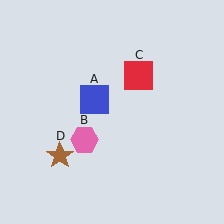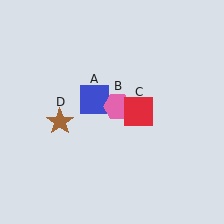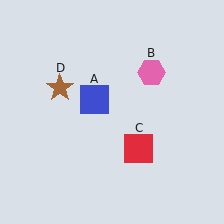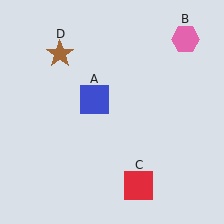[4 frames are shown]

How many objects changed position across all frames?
3 objects changed position: pink hexagon (object B), red square (object C), brown star (object D).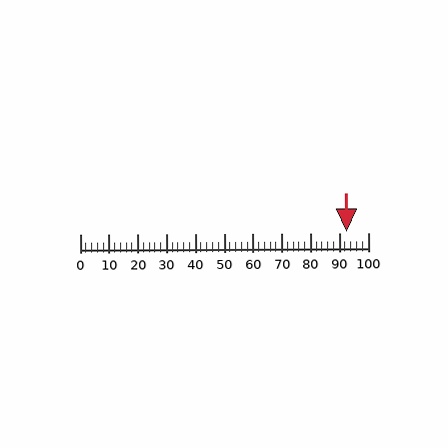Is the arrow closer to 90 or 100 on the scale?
The arrow is closer to 90.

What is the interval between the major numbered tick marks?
The major tick marks are spaced 10 units apart.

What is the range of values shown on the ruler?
The ruler shows values from 0 to 100.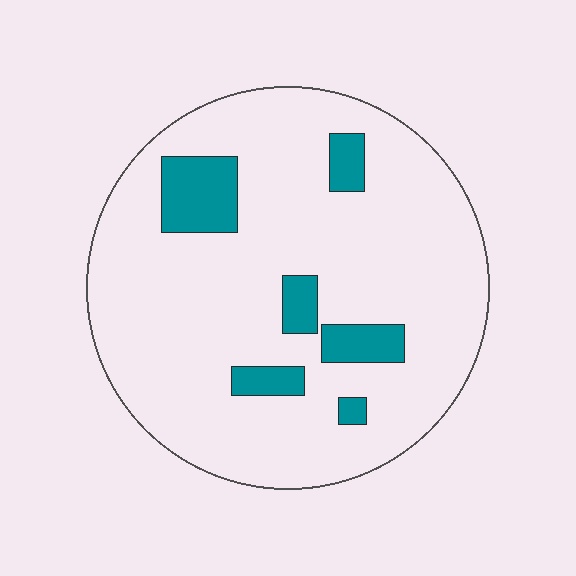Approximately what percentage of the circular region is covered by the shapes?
Approximately 15%.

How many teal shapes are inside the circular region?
6.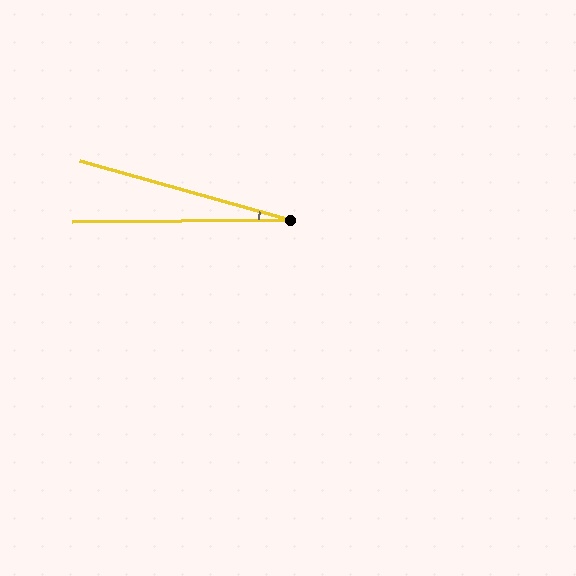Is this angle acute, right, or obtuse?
It is acute.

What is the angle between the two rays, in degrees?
Approximately 16 degrees.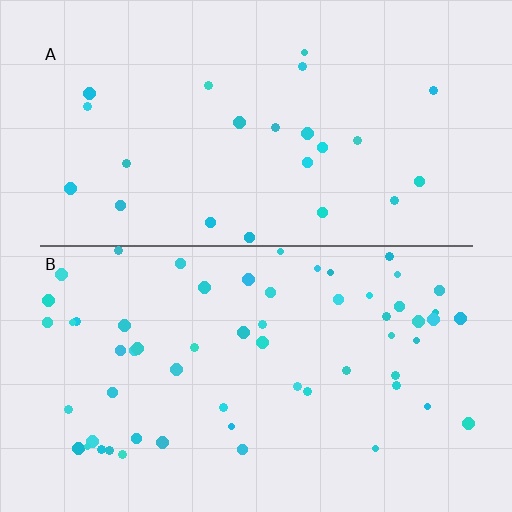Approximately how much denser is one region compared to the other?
Approximately 2.5× — region B over region A.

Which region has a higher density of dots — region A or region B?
B (the bottom).